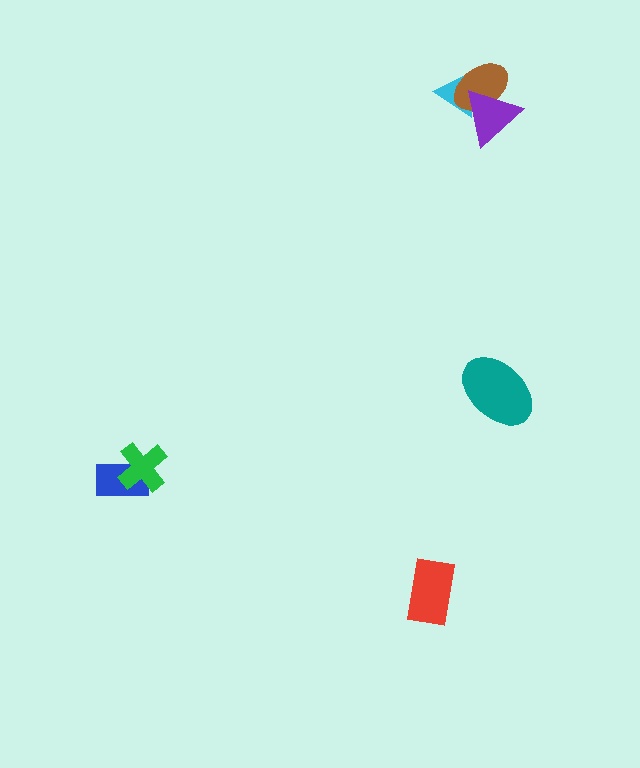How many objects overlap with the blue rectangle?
1 object overlaps with the blue rectangle.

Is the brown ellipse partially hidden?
Yes, it is partially covered by another shape.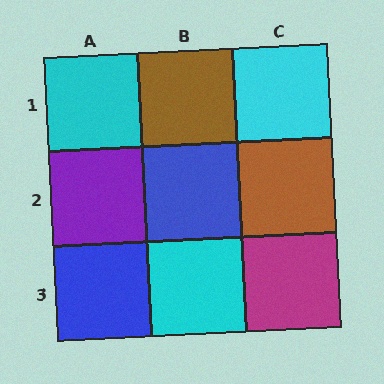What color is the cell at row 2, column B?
Blue.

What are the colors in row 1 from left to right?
Cyan, brown, cyan.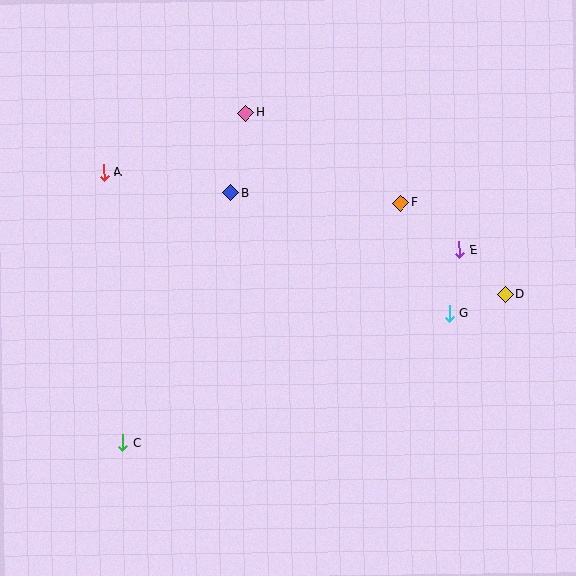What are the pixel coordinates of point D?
Point D is at (505, 294).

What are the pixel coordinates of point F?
Point F is at (401, 203).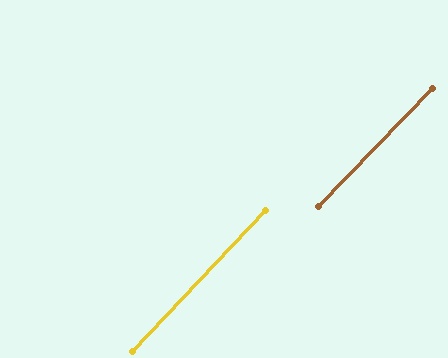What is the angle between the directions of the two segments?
Approximately 1 degree.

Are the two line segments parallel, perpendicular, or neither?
Parallel — their directions differ by only 0.7°.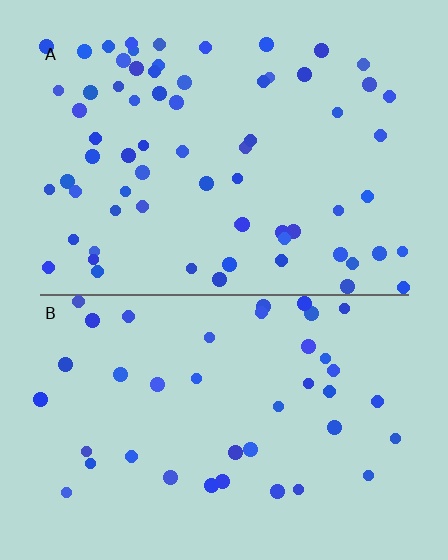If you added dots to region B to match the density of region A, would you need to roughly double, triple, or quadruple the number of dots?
Approximately double.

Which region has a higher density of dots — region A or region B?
A (the top).